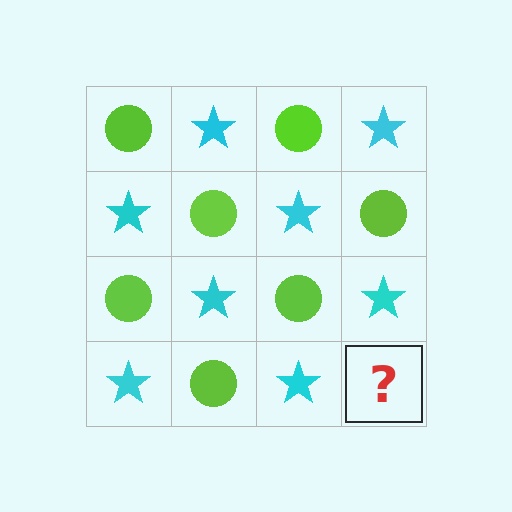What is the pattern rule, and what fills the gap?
The rule is that it alternates lime circle and cyan star in a checkerboard pattern. The gap should be filled with a lime circle.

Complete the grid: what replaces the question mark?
The question mark should be replaced with a lime circle.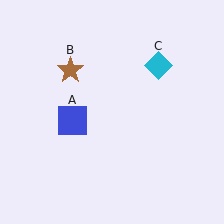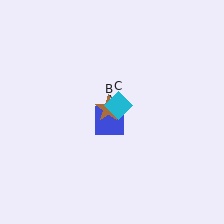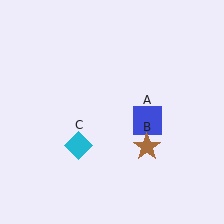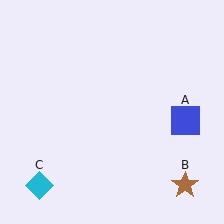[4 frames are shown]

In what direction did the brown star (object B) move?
The brown star (object B) moved down and to the right.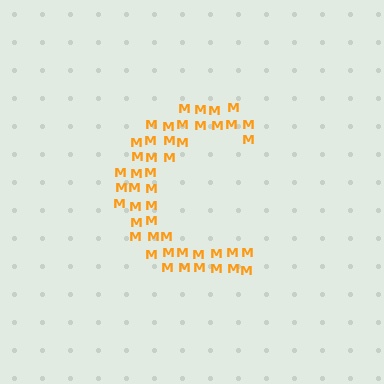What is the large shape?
The large shape is the letter C.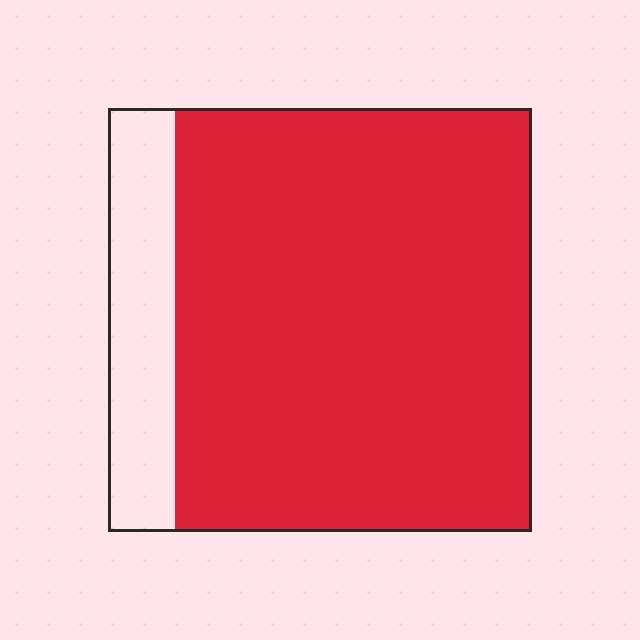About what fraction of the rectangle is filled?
About five sixths (5/6).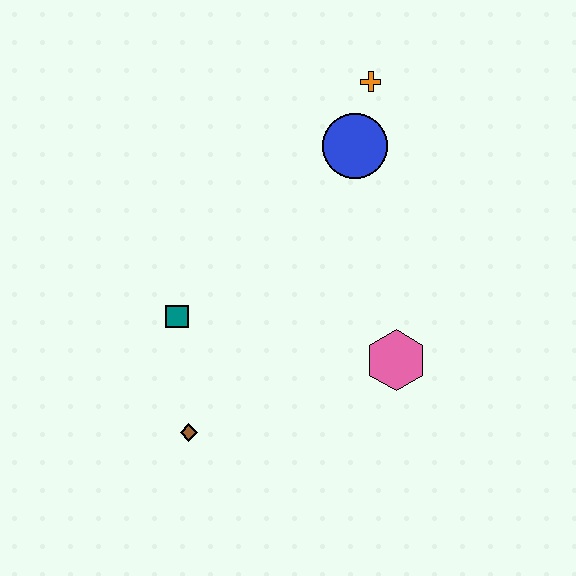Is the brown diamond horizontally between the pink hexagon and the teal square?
Yes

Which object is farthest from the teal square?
The orange cross is farthest from the teal square.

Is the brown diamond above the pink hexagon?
No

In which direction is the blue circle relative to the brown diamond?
The blue circle is above the brown diamond.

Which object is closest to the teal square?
The brown diamond is closest to the teal square.